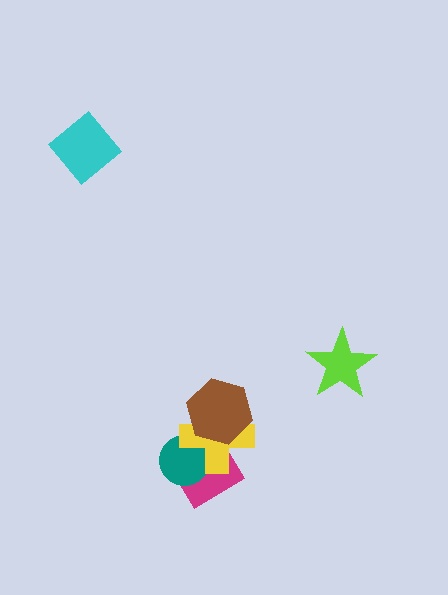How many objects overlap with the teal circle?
2 objects overlap with the teal circle.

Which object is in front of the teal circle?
The yellow cross is in front of the teal circle.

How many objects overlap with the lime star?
0 objects overlap with the lime star.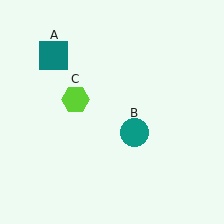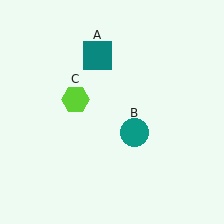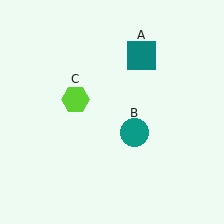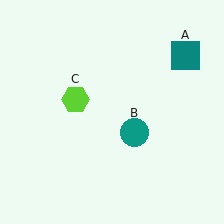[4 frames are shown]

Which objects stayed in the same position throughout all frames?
Teal circle (object B) and lime hexagon (object C) remained stationary.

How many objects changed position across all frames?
1 object changed position: teal square (object A).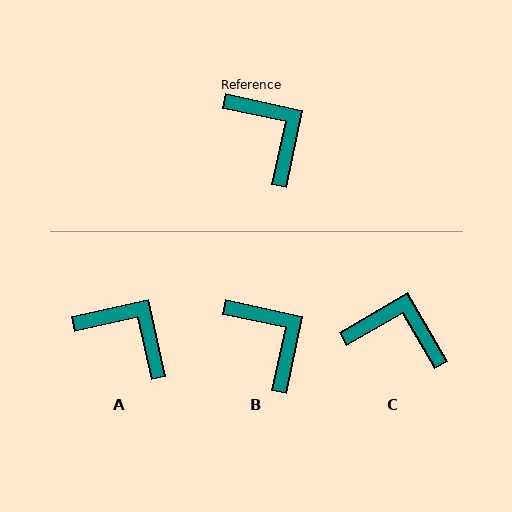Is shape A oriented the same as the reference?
No, it is off by about 25 degrees.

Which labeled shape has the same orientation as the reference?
B.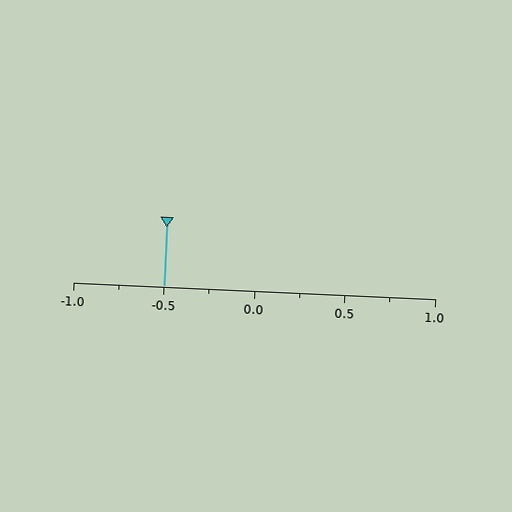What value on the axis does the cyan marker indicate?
The marker indicates approximately -0.5.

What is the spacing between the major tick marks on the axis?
The major ticks are spaced 0.5 apart.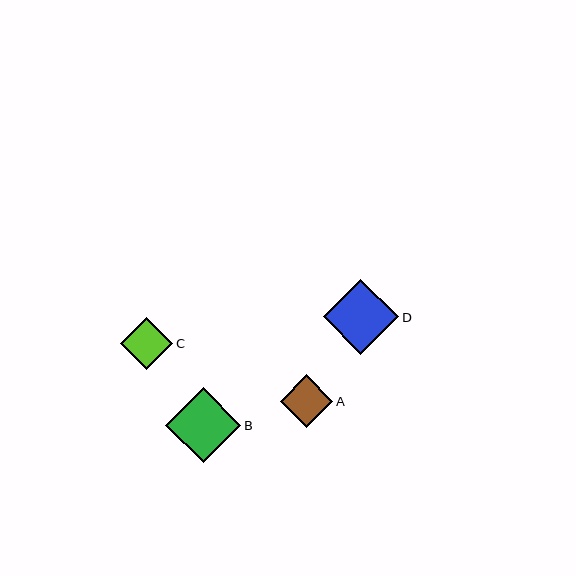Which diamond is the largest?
Diamond D is the largest with a size of approximately 75 pixels.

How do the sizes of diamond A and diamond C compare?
Diamond A and diamond C are approximately the same size.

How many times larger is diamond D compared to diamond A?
Diamond D is approximately 1.4 times the size of diamond A.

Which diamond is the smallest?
Diamond C is the smallest with a size of approximately 52 pixels.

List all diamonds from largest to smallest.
From largest to smallest: D, B, A, C.